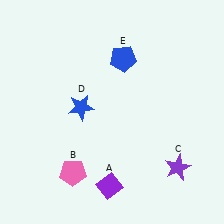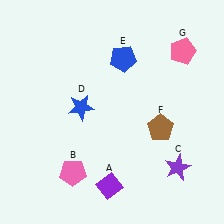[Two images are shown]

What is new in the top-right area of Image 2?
A pink pentagon (G) was added in the top-right area of Image 2.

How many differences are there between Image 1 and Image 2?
There are 2 differences between the two images.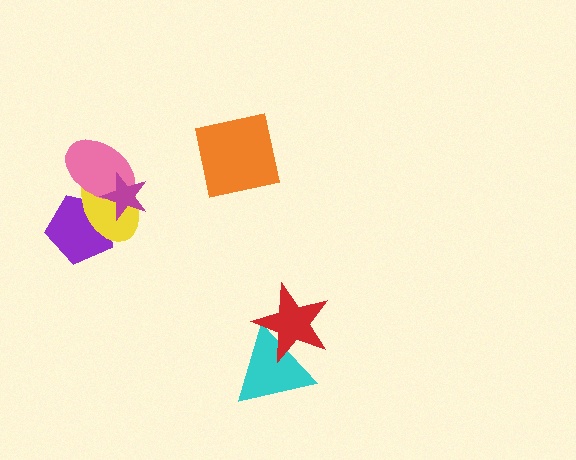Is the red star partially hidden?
No, no other shape covers it.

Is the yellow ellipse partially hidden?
Yes, it is partially covered by another shape.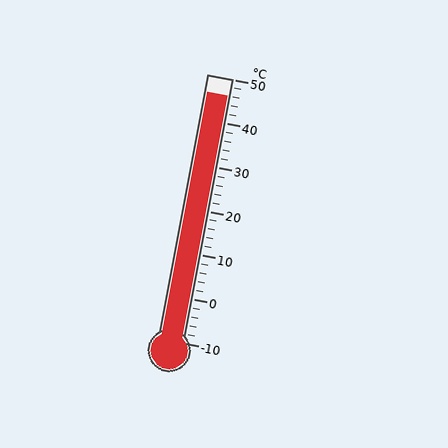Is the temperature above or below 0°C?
The temperature is above 0°C.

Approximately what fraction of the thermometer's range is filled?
The thermometer is filled to approximately 95% of its range.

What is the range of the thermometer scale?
The thermometer scale ranges from -10°C to 50°C.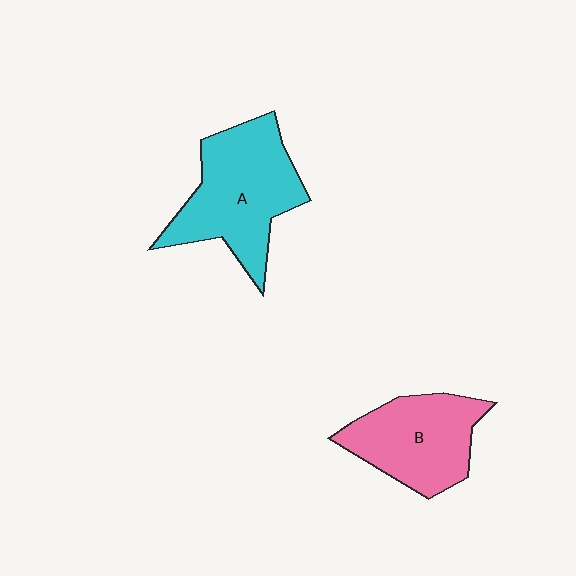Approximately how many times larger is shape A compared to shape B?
Approximately 1.3 times.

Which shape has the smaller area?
Shape B (pink).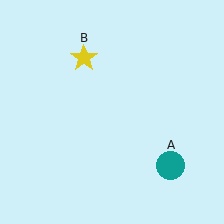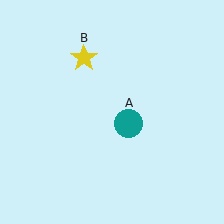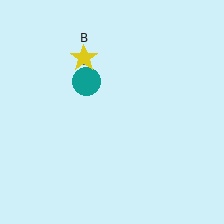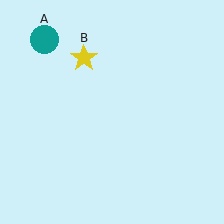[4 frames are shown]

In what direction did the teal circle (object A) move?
The teal circle (object A) moved up and to the left.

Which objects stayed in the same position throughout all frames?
Yellow star (object B) remained stationary.